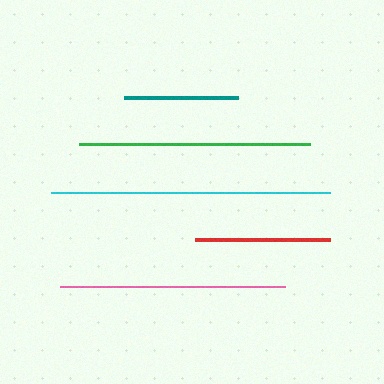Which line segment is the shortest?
The teal line is the shortest at approximately 114 pixels.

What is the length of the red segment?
The red segment is approximately 135 pixels long.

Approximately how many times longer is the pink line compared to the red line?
The pink line is approximately 1.7 times the length of the red line.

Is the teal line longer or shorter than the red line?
The red line is longer than the teal line.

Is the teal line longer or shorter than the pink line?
The pink line is longer than the teal line.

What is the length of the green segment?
The green segment is approximately 231 pixels long.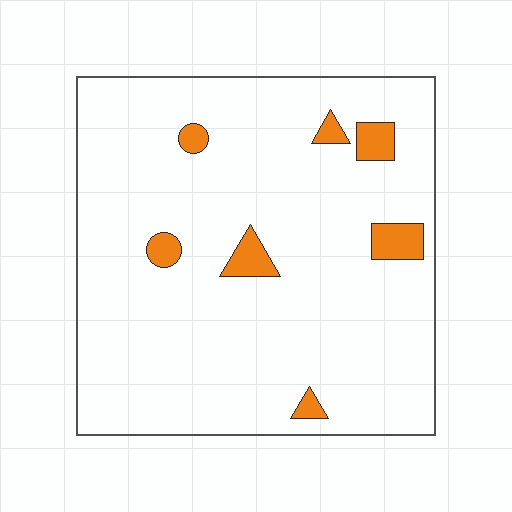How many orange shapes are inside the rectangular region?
7.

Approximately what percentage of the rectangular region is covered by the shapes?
Approximately 5%.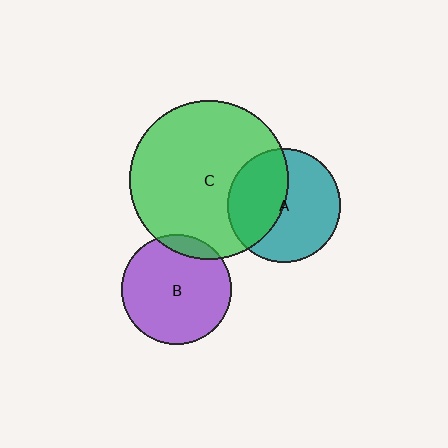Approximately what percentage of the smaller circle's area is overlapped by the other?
Approximately 40%.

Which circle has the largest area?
Circle C (green).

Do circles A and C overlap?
Yes.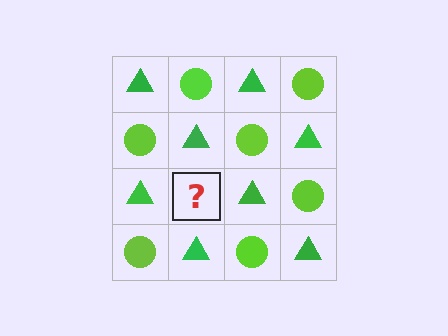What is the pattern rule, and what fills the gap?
The rule is that it alternates green triangle and lime circle in a checkerboard pattern. The gap should be filled with a lime circle.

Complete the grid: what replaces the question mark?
The question mark should be replaced with a lime circle.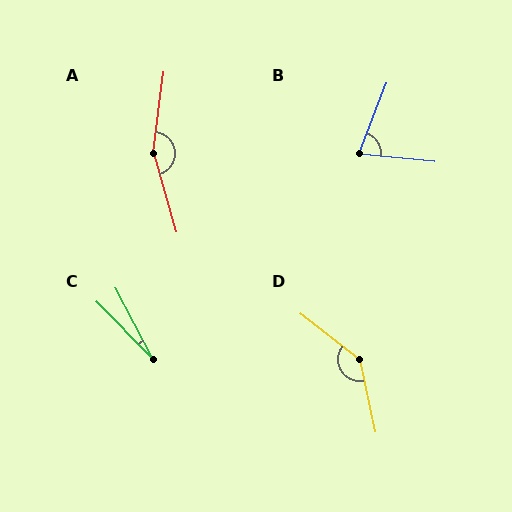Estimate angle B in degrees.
Approximately 74 degrees.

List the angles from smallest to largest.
C (17°), B (74°), D (140°), A (156°).